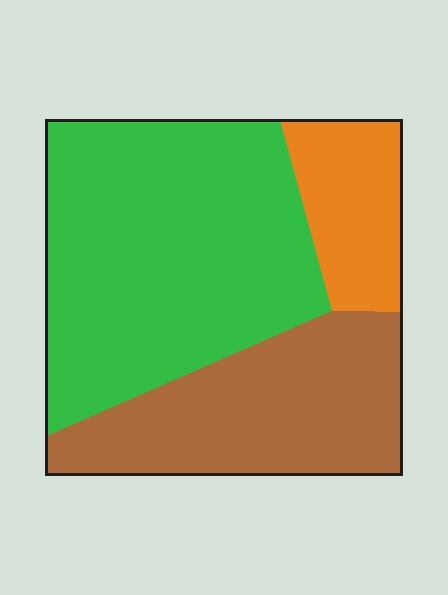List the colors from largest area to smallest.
From largest to smallest: green, brown, orange.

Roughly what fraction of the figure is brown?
Brown takes up between a sixth and a third of the figure.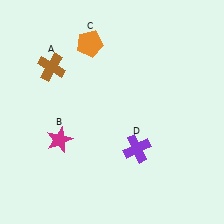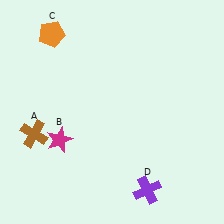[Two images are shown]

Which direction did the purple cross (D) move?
The purple cross (D) moved down.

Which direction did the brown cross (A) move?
The brown cross (A) moved down.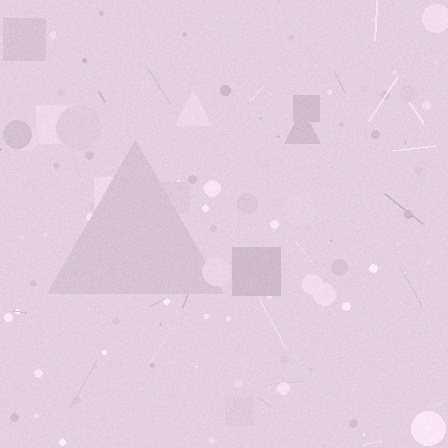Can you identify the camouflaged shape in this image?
The camouflaged shape is a triangle.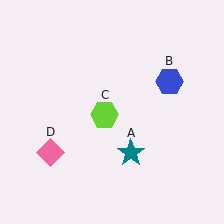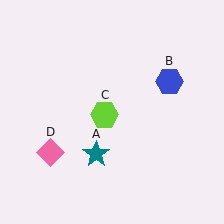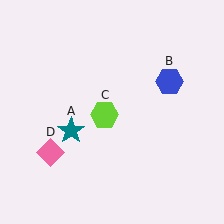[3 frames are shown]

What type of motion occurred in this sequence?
The teal star (object A) rotated clockwise around the center of the scene.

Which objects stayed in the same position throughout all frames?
Blue hexagon (object B) and lime hexagon (object C) and pink diamond (object D) remained stationary.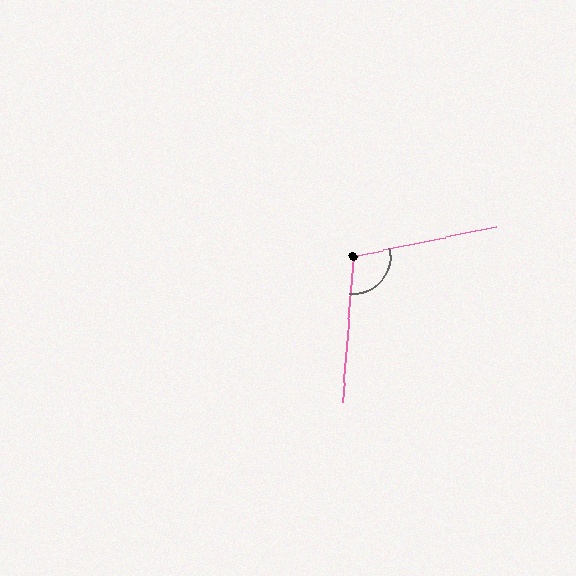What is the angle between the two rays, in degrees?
Approximately 106 degrees.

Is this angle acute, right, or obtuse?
It is obtuse.